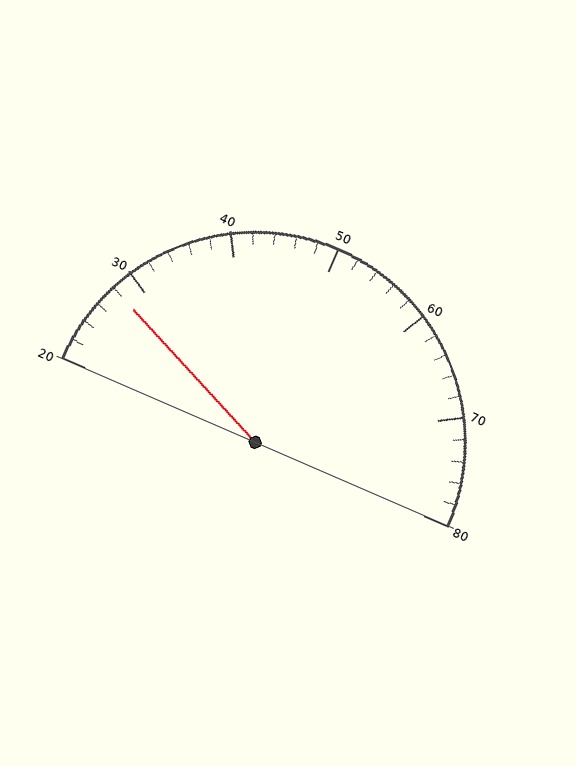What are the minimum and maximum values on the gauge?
The gauge ranges from 20 to 80.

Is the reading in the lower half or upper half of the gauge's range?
The reading is in the lower half of the range (20 to 80).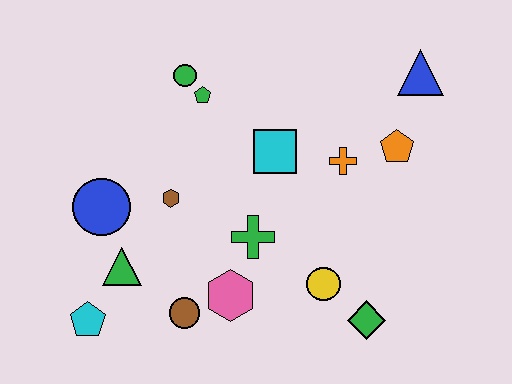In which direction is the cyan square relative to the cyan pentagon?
The cyan square is to the right of the cyan pentagon.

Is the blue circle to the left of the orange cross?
Yes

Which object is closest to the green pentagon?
The green circle is closest to the green pentagon.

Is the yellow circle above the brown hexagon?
No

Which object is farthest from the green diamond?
The green circle is farthest from the green diamond.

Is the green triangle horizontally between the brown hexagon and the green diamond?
No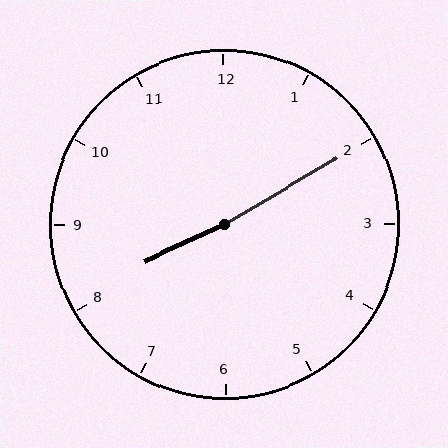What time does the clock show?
8:10.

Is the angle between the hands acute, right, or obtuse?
It is obtuse.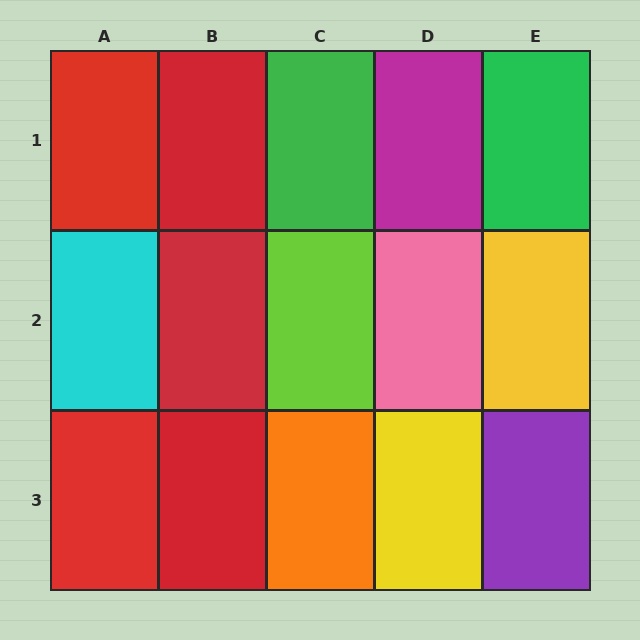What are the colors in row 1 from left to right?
Red, red, green, magenta, green.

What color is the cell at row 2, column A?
Cyan.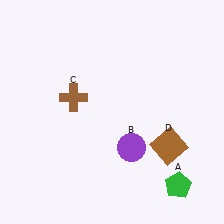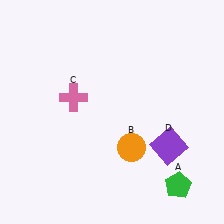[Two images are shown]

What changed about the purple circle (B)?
In Image 1, B is purple. In Image 2, it changed to orange.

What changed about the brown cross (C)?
In Image 1, C is brown. In Image 2, it changed to pink.